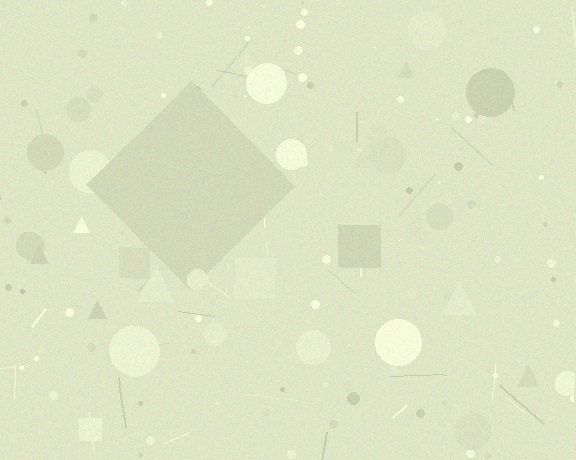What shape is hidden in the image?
A diamond is hidden in the image.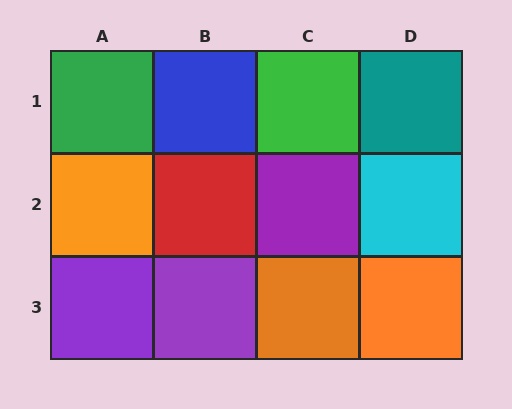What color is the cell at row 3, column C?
Orange.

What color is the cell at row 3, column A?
Purple.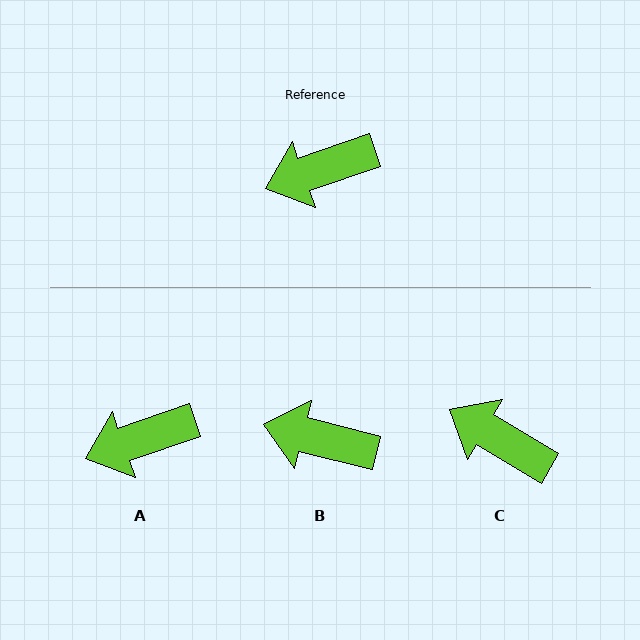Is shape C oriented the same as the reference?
No, it is off by about 50 degrees.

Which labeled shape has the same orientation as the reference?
A.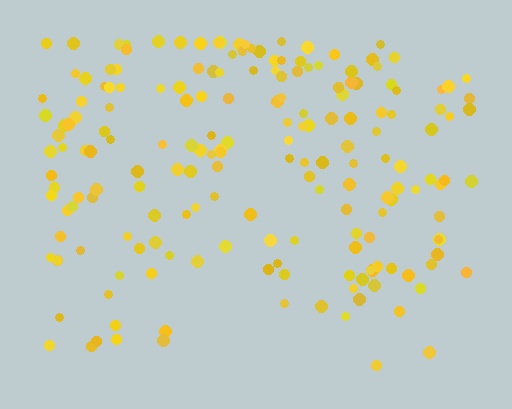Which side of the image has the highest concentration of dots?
The top.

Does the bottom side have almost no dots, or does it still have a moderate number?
Still a moderate number, just noticeably fewer than the top.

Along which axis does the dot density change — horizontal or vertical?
Vertical.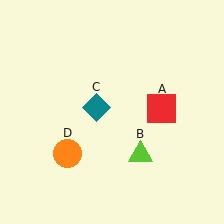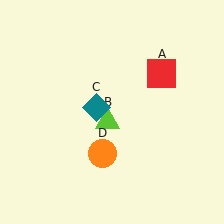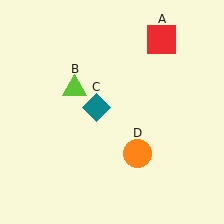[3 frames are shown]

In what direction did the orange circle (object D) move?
The orange circle (object D) moved right.